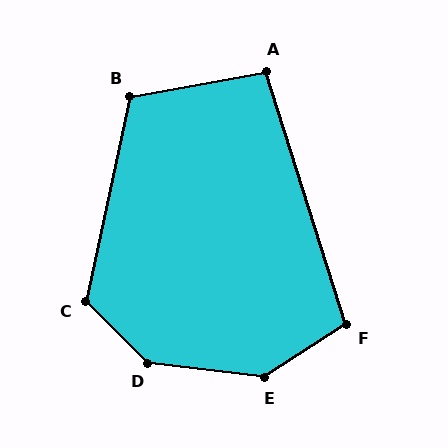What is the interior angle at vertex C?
Approximately 123 degrees (obtuse).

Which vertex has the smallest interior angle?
A, at approximately 97 degrees.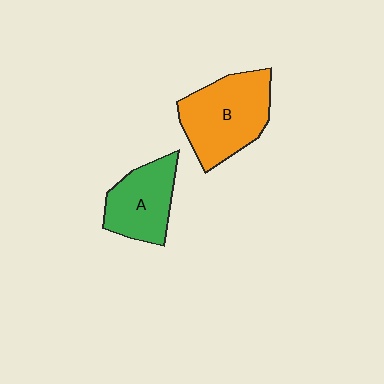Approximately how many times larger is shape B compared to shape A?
Approximately 1.4 times.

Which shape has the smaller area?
Shape A (green).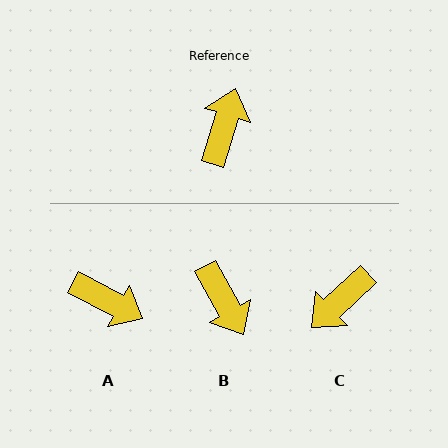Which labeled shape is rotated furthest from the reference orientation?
C, about 150 degrees away.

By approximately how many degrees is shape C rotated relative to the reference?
Approximately 150 degrees counter-clockwise.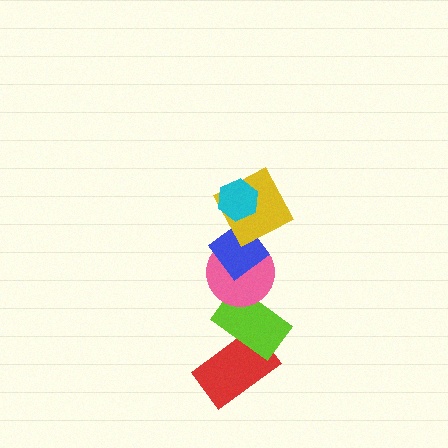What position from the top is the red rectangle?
The red rectangle is 6th from the top.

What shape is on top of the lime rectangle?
The pink circle is on top of the lime rectangle.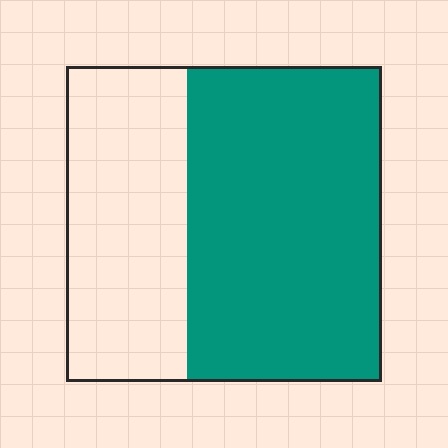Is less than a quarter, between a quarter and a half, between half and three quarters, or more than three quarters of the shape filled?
Between half and three quarters.